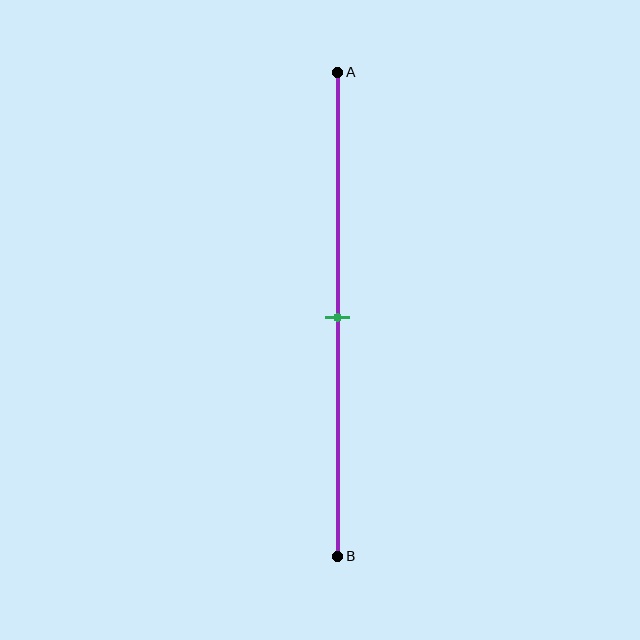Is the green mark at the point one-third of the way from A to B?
No, the mark is at about 50% from A, not at the 33% one-third point.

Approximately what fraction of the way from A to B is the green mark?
The green mark is approximately 50% of the way from A to B.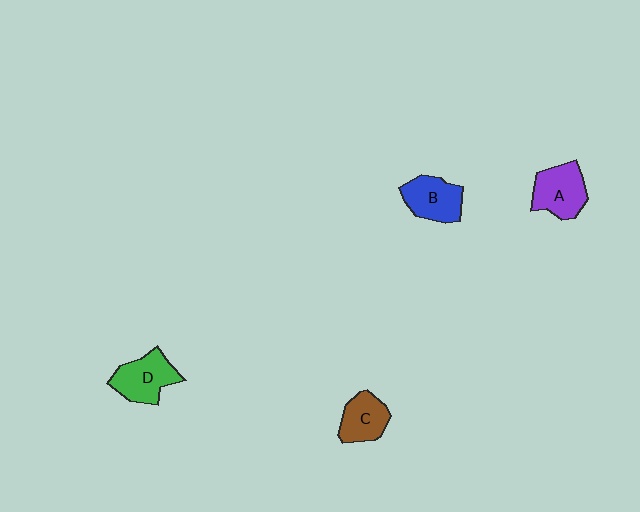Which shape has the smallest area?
Shape C (brown).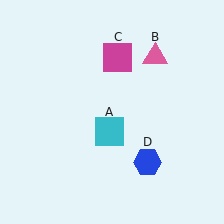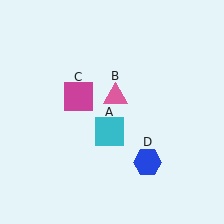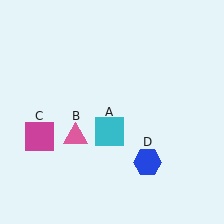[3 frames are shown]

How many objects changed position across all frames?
2 objects changed position: pink triangle (object B), magenta square (object C).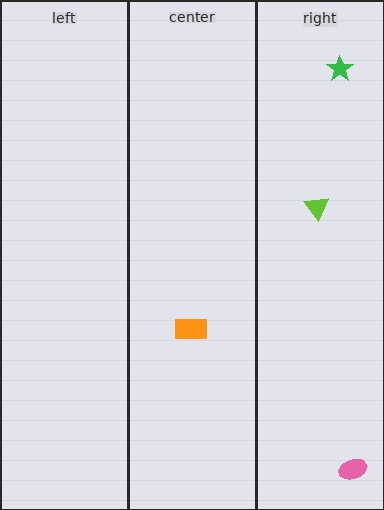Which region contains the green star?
The right region.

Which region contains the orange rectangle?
The center region.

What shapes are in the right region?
The lime triangle, the pink ellipse, the green star.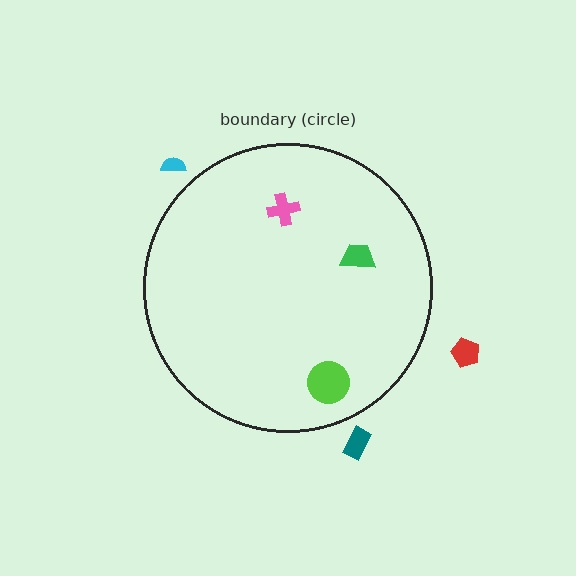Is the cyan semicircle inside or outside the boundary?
Outside.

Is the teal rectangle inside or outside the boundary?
Outside.